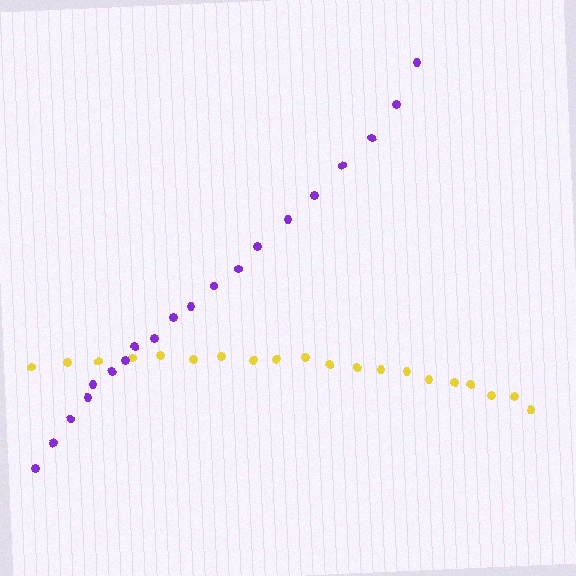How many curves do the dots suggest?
There are 2 distinct paths.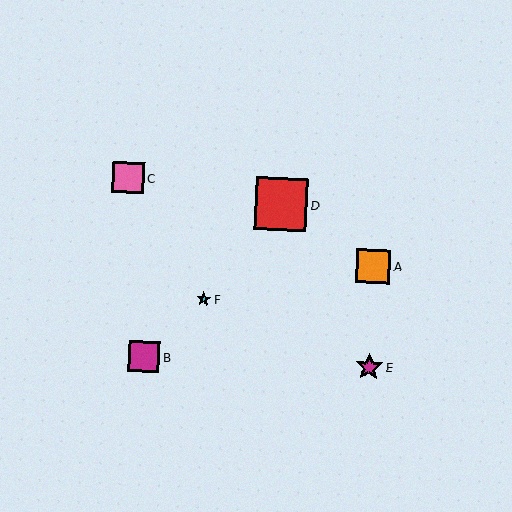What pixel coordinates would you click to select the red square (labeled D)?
Click at (281, 204) to select the red square D.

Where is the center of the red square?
The center of the red square is at (281, 204).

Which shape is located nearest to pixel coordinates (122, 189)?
The pink square (labeled C) at (128, 177) is nearest to that location.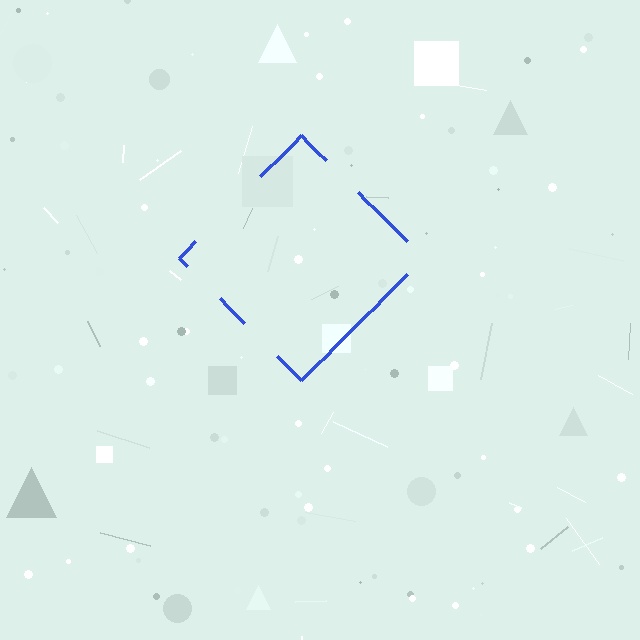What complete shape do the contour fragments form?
The contour fragments form a diamond.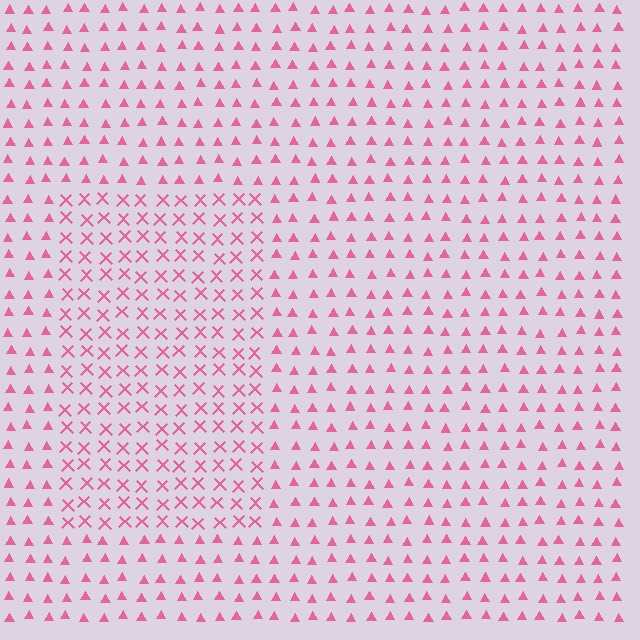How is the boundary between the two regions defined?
The boundary is defined by a change in element shape: X marks inside vs. triangles outside. All elements share the same color and spacing.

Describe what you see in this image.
The image is filled with small pink elements arranged in a uniform grid. A rectangle-shaped region contains X marks, while the surrounding area contains triangles. The boundary is defined purely by the change in element shape.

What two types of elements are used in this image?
The image uses X marks inside the rectangle region and triangles outside it.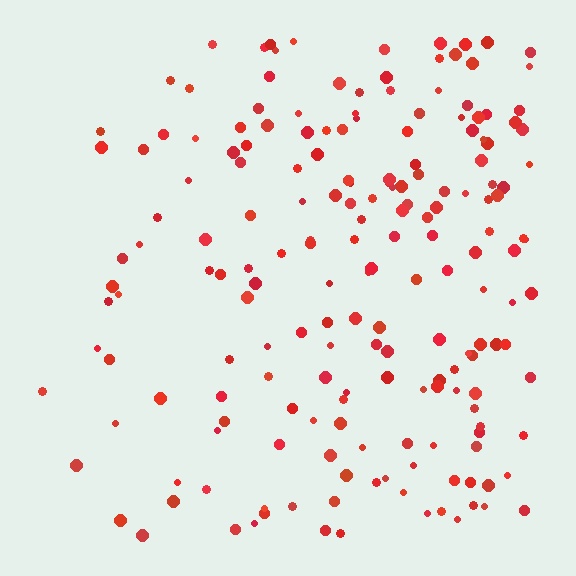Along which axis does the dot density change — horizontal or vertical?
Horizontal.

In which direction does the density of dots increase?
From left to right, with the right side densest.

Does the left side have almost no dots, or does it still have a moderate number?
Still a moderate number, just noticeably fewer than the right.